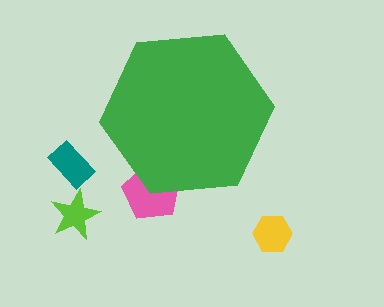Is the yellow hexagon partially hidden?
No, the yellow hexagon is fully visible.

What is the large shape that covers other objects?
A green hexagon.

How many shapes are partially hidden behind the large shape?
1 shape is partially hidden.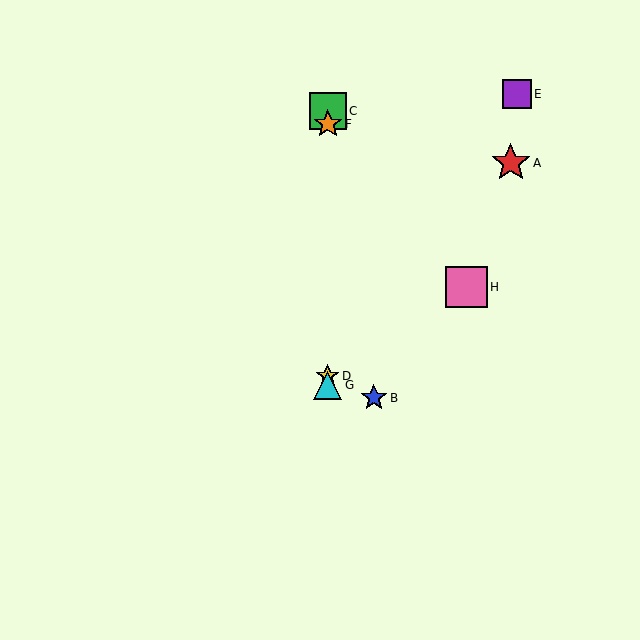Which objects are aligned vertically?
Objects C, D, F, G are aligned vertically.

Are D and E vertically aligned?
No, D is at x≈328 and E is at x≈517.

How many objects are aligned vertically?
4 objects (C, D, F, G) are aligned vertically.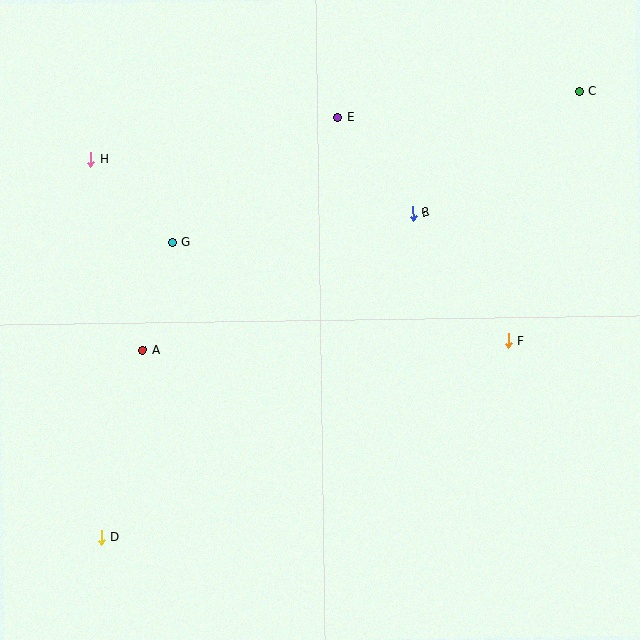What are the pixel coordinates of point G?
Point G is at (172, 242).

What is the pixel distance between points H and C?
The distance between H and C is 494 pixels.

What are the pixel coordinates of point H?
Point H is at (90, 160).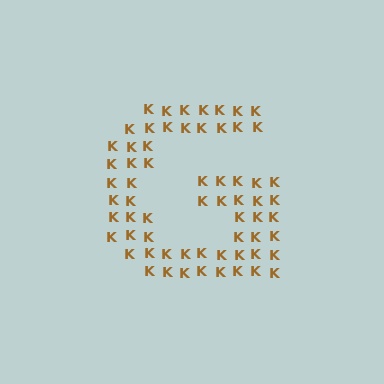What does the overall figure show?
The overall figure shows the letter G.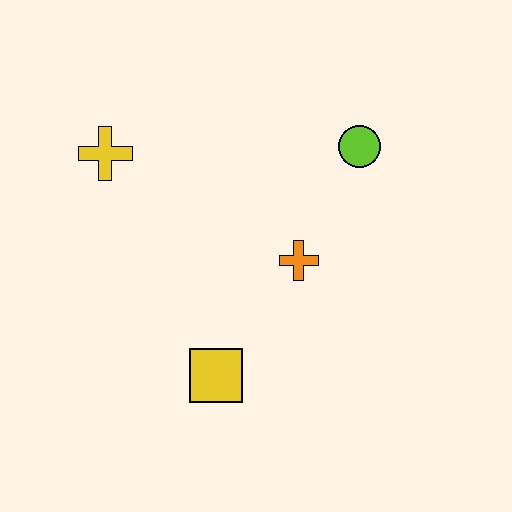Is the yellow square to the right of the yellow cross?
Yes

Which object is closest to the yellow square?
The orange cross is closest to the yellow square.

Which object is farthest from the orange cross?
The yellow cross is farthest from the orange cross.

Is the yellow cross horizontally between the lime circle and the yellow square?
No